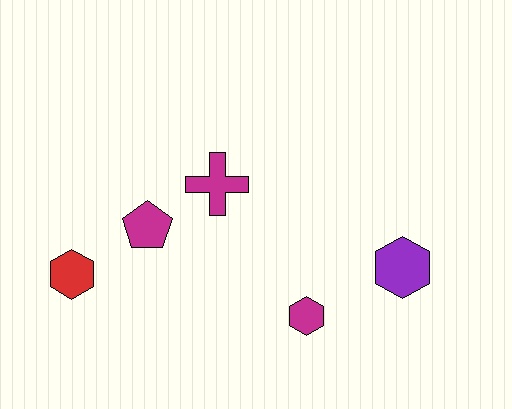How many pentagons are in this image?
There is 1 pentagon.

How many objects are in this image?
There are 5 objects.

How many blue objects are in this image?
There are no blue objects.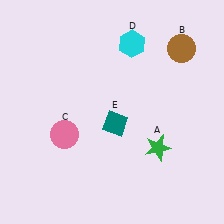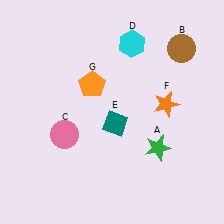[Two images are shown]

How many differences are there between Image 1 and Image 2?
There are 2 differences between the two images.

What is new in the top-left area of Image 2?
An orange pentagon (G) was added in the top-left area of Image 2.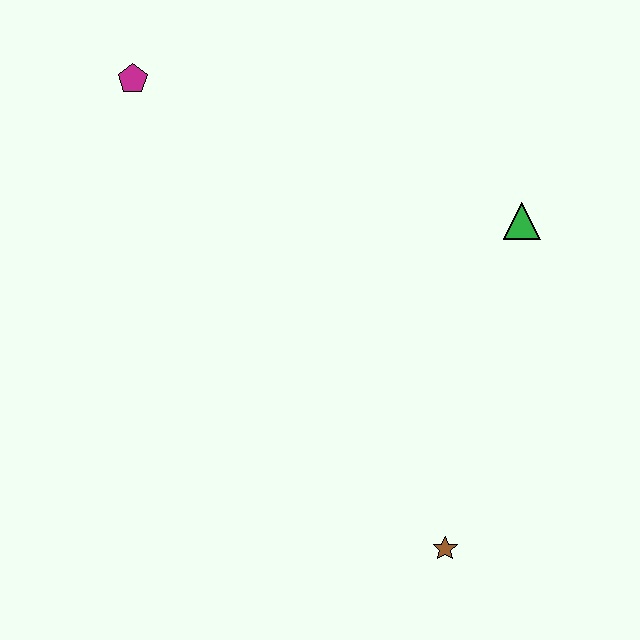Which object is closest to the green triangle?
The brown star is closest to the green triangle.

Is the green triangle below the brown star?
No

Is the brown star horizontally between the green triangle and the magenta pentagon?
Yes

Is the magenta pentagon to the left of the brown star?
Yes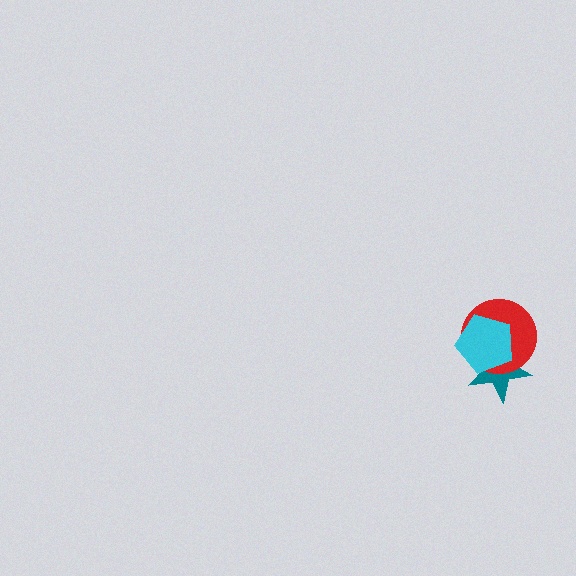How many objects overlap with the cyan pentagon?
2 objects overlap with the cyan pentagon.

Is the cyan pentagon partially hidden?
No, no other shape covers it.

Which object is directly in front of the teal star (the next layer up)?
The red circle is directly in front of the teal star.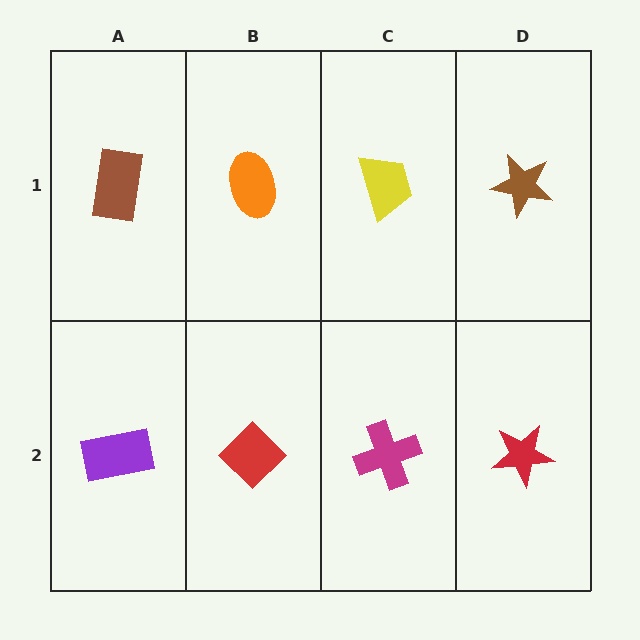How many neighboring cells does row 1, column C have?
3.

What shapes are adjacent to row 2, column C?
A yellow trapezoid (row 1, column C), a red diamond (row 2, column B), a red star (row 2, column D).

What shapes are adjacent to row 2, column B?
An orange ellipse (row 1, column B), a purple rectangle (row 2, column A), a magenta cross (row 2, column C).